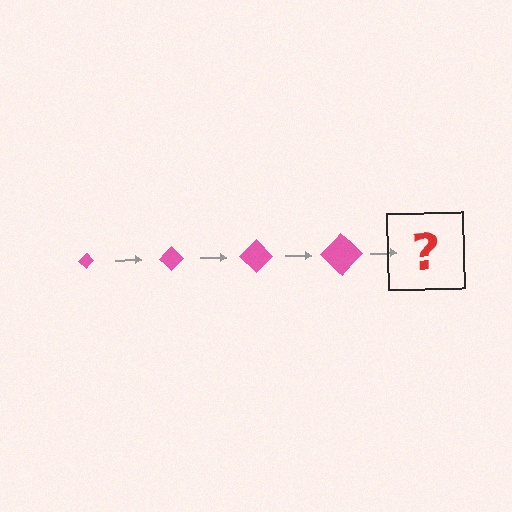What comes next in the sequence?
The next element should be a pink diamond, larger than the previous one.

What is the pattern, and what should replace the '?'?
The pattern is that the diamond gets progressively larger each step. The '?' should be a pink diamond, larger than the previous one.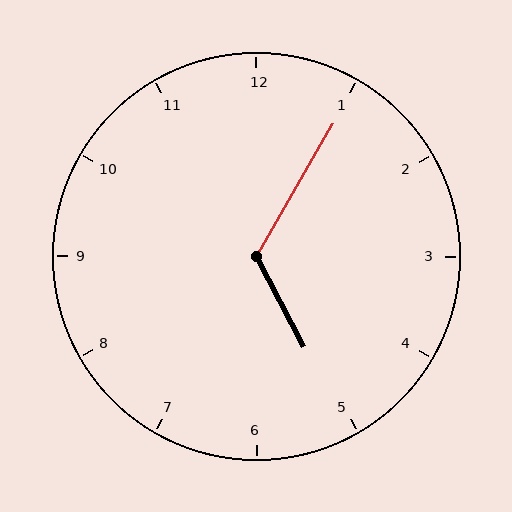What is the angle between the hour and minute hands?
Approximately 122 degrees.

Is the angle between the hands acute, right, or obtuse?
It is obtuse.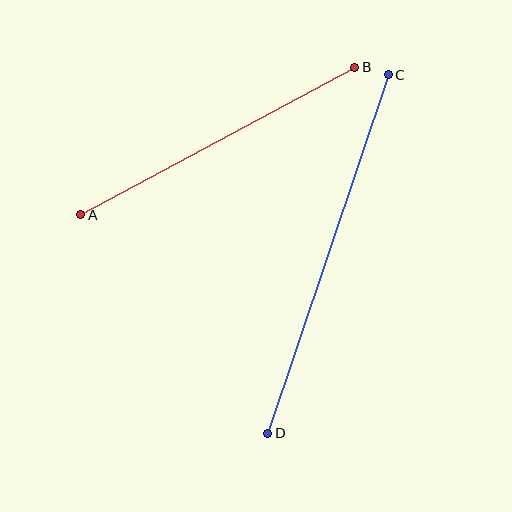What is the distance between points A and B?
The distance is approximately 311 pixels.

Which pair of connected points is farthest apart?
Points C and D are farthest apart.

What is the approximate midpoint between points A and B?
The midpoint is at approximately (218, 141) pixels.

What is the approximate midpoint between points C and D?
The midpoint is at approximately (328, 254) pixels.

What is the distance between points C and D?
The distance is approximately 378 pixels.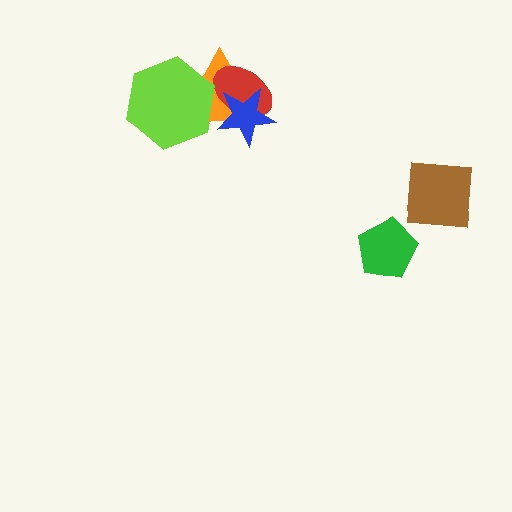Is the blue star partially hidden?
No, no other shape covers it.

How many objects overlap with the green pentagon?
0 objects overlap with the green pentagon.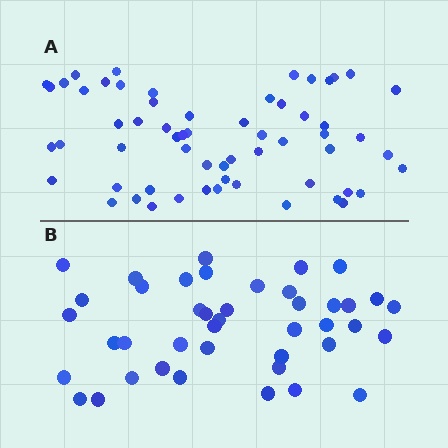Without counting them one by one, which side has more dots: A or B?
Region A (the top region) has more dots.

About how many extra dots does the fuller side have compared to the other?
Region A has approximately 20 more dots than region B.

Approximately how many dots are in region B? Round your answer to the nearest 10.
About 40 dots. (The exact count is 42, which rounds to 40.)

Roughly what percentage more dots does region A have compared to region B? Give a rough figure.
About 45% more.